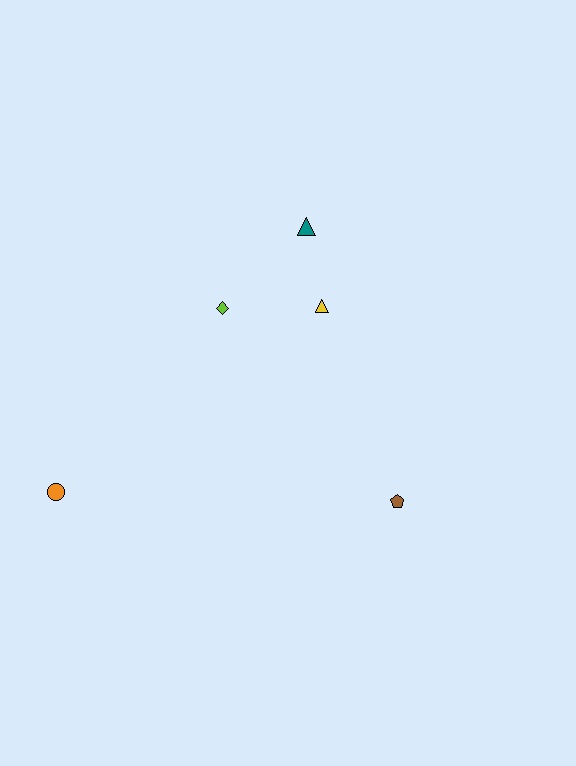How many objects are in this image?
There are 5 objects.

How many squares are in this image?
There are no squares.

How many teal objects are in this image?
There is 1 teal object.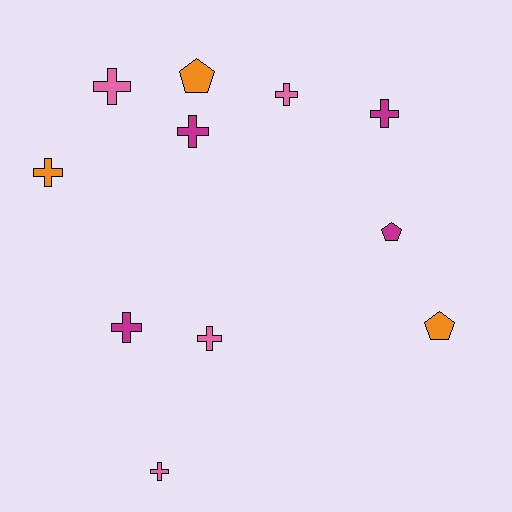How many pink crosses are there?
There are 4 pink crosses.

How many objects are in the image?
There are 11 objects.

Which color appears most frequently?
Pink, with 4 objects.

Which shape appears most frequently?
Cross, with 8 objects.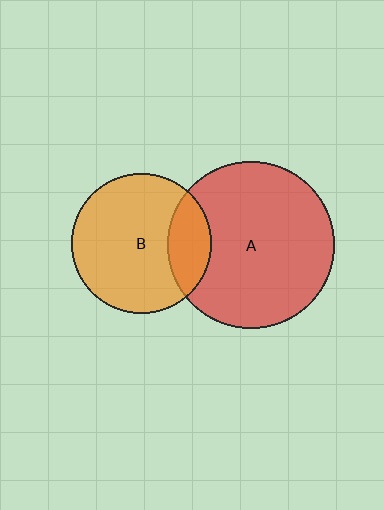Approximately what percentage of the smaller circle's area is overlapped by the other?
Approximately 20%.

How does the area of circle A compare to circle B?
Approximately 1.4 times.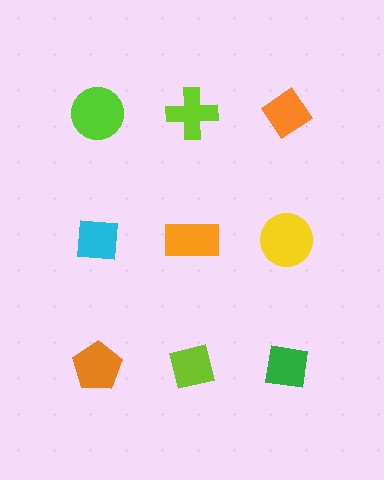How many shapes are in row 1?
3 shapes.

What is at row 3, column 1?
An orange pentagon.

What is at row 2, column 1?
A cyan square.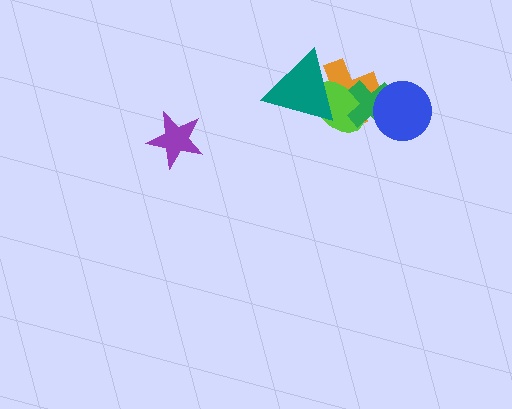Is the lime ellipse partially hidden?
Yes, it is partially covered by another shape.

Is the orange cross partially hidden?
Yes, it is partially covered by another shape.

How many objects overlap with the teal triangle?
2 objects overlap with the teal triangle.